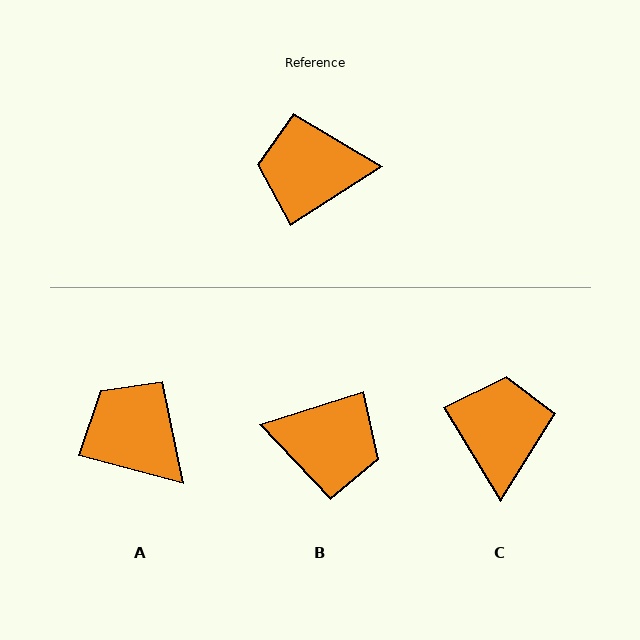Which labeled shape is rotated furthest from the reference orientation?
B, about 165 degrees away.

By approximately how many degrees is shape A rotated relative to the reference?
Approximately 47 degrees clockwise.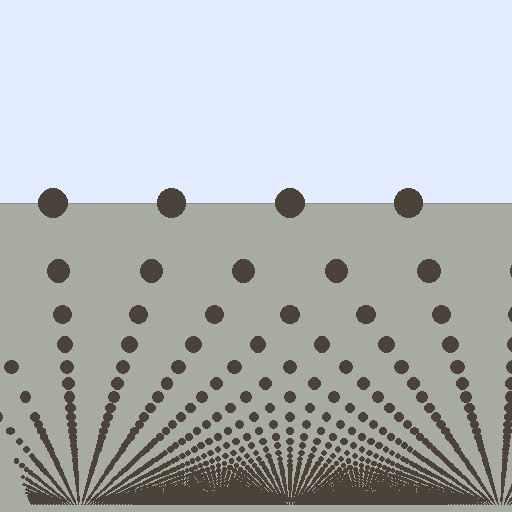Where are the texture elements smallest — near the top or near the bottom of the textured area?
Near the bottom.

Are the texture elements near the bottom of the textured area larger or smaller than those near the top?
Smaller. The gradient is inverted — elements near the bottom are smaller and denser.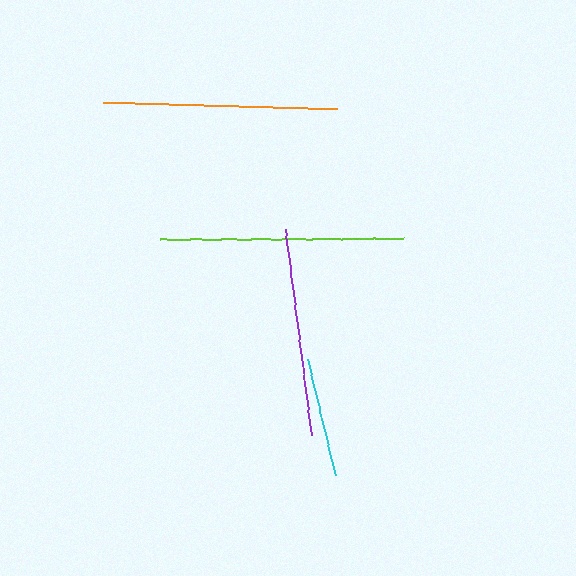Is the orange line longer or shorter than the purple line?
The orange line is longer than the purple line.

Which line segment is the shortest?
The cyan line is the shortest at approximately 120 pixels.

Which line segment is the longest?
The lime line is the longest at approximately 243 pixels.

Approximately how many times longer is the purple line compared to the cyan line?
The purple line is approximately 1.7 times the length of the cyan line.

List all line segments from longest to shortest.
From longest to shortest: lime, orange, purple, cyan.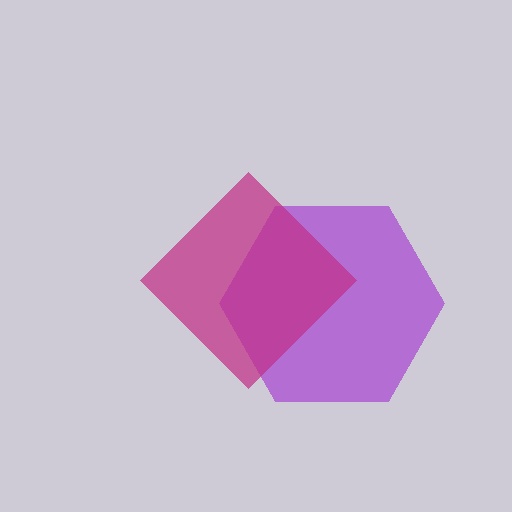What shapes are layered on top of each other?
The layered shapes are: a purple hexagon, a magenta diamond.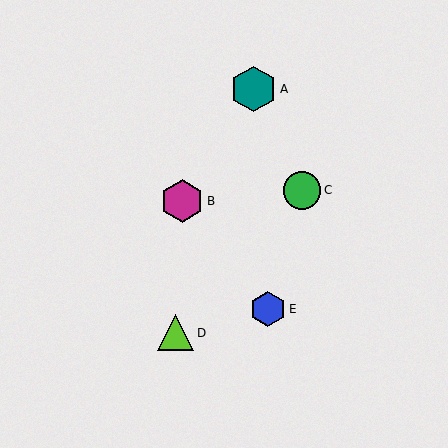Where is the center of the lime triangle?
The center of the lime triangle is at (175, 333).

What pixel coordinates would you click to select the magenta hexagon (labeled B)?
Click at (182, 201) to select the magenta hexagon B.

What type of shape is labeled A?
Shape A is a teal hexagon.